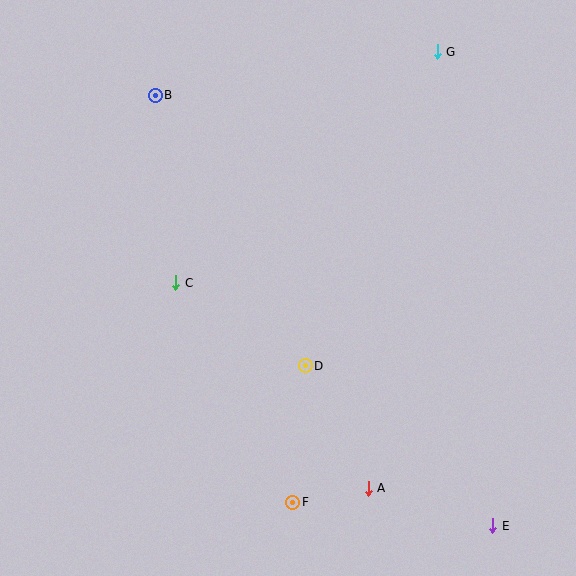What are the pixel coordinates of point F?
Point F is at (293, 502).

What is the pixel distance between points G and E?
The distance between G and E is 478 pixels.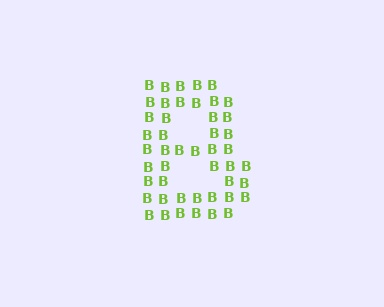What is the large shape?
The large shape is the letter B.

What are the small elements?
The small elements are letter B's.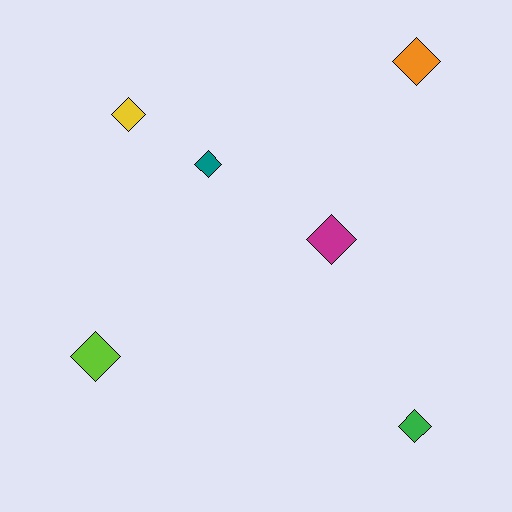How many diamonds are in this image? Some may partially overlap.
There are 6 diamonds.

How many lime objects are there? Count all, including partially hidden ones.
There is 1 lime object.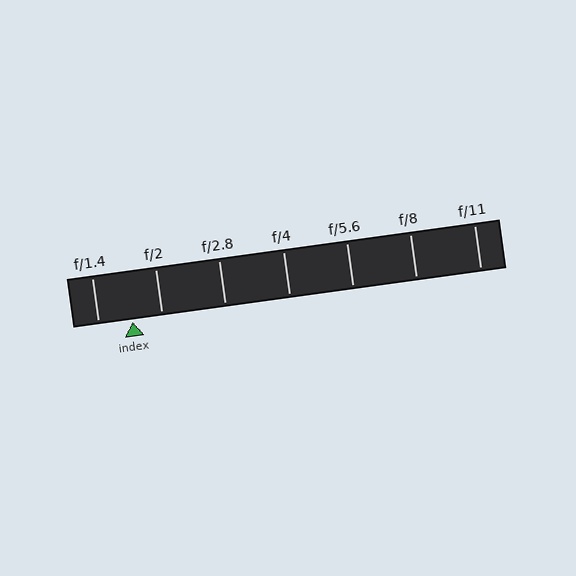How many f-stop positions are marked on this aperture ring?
There are 7 f-stop positions marked.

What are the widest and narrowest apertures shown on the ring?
The widest aperture shown is f/1.4 and the narrowest is f/11.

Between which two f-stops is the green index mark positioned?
The index mark is between f/1.4 and f/2.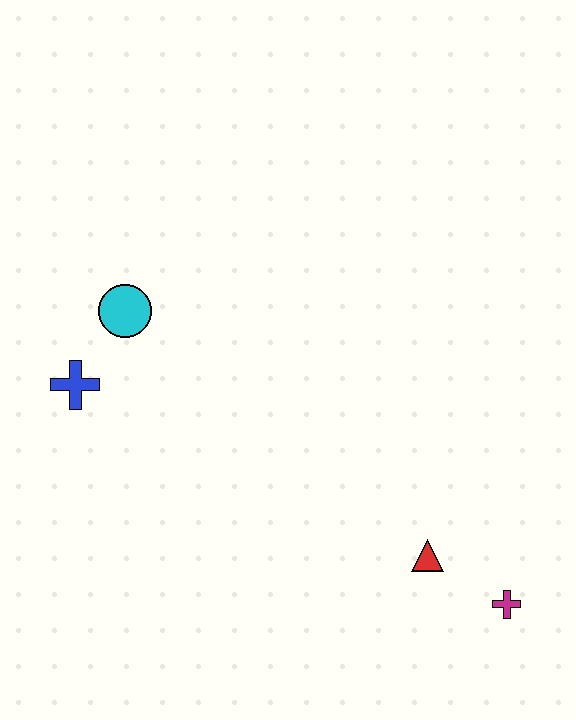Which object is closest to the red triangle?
The magenta cross is closest to the red triangle.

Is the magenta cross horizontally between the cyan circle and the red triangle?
No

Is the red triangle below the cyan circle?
Yes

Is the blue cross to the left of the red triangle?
Yes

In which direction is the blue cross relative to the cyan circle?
The blue cross is below the cyan circle.